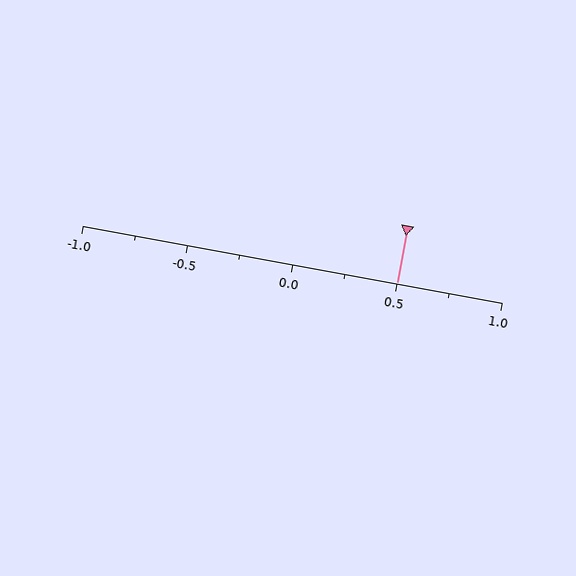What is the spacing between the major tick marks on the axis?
The major ticks are spaced 0.5 apart.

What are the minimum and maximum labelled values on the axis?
The axis runs from -1.0 to 1.0.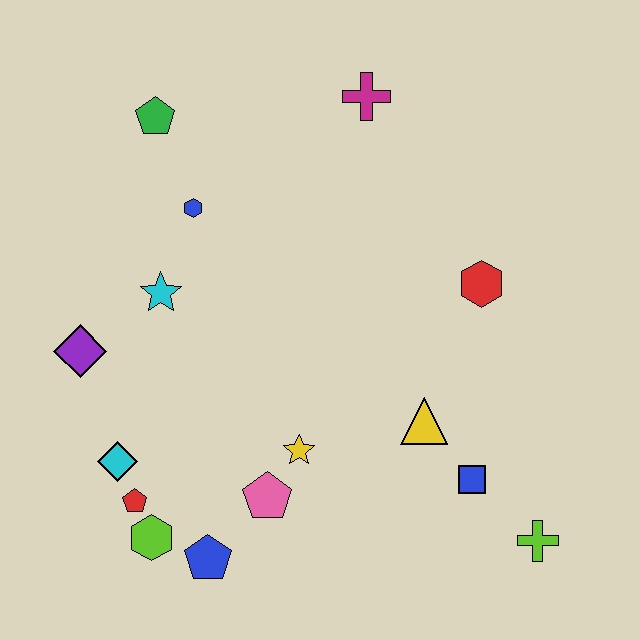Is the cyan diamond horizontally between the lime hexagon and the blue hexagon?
No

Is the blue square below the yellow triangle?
Yes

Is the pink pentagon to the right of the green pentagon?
Yes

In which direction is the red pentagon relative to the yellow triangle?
The red pentagon is to the left of the yellow triangle.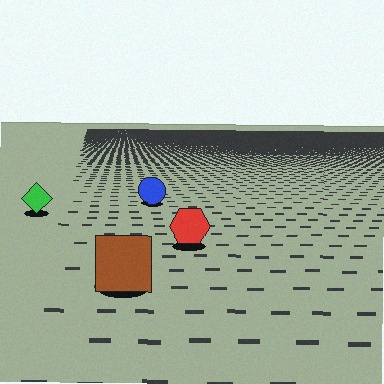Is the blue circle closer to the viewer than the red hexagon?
No. The red hexagon is closer — you can tell from the texture gradient: the ground texture is coarser near it.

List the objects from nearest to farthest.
From nearest to farthest: the brown square, the red hexagon, the green diamond, the blue circle.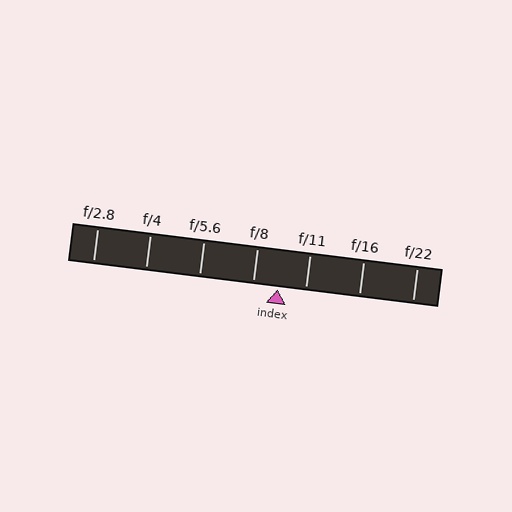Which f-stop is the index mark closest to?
The index mark is closest to f/8.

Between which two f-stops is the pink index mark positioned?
The index mark is between f/8 and f/11.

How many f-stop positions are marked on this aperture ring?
There are 7 f-stop positions marked.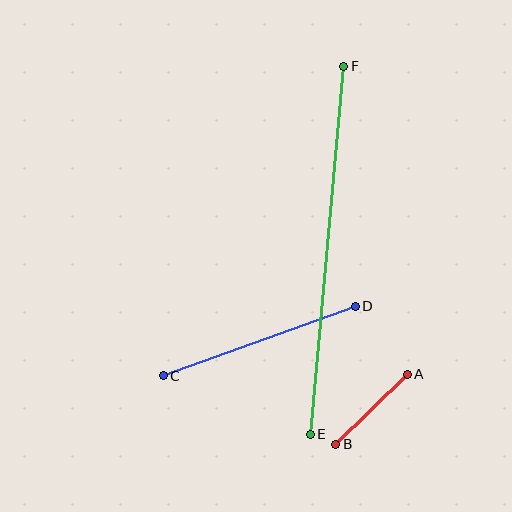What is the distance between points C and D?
The distance is approximately 204 pixels.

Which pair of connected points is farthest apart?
Points E and F are farthest apart.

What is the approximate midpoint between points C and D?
The midpoint is at approximately (259, 341) pixels.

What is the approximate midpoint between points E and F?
The midpoint is at approximately (327, 250) pixels.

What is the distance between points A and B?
The distance is approximately 100 pixels.